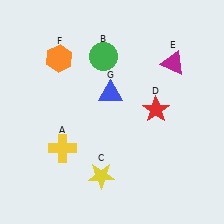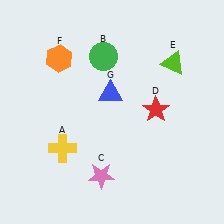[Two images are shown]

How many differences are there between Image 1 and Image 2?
There are 2 differences between the two images.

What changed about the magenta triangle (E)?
In Image 1, E is magenta. In Image 2, it changed to lime.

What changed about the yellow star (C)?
In Image 1, C is yellow. In Image 2, it changed to pink.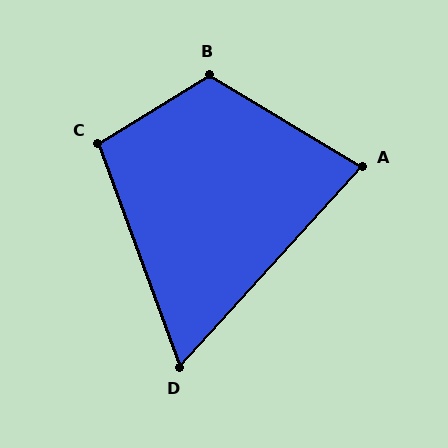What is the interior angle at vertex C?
Approximately 101 degrees (obtuse).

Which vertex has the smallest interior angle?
D, at approximately 62 degrees.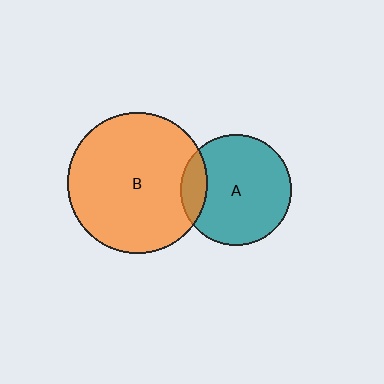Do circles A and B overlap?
Yes.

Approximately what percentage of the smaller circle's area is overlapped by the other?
Approximately 15%.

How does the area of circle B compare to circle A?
Approximately 1.6 times.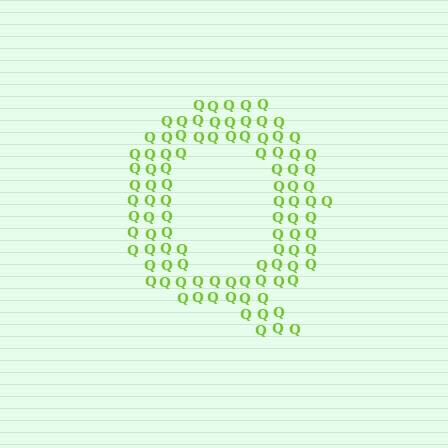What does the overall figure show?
The overall figure shows the letter Q.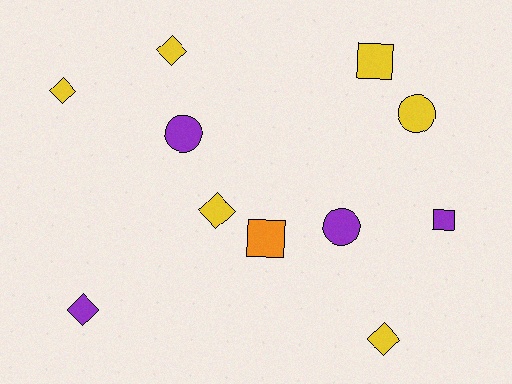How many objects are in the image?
There are 11 objects.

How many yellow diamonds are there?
There are 4 yellow diamonds.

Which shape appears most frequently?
Diamond, with 5 objects.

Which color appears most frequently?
Yellow, with 6 objects.